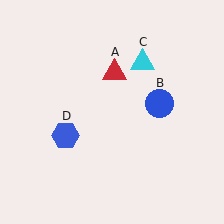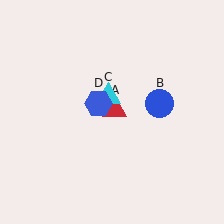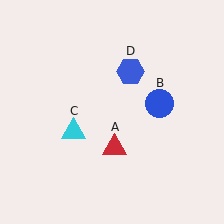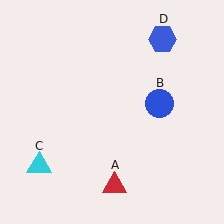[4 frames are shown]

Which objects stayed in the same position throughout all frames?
Blue circle (object B) remained stationary.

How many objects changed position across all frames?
3 objects changed position: red triangle (object A), cyan triangle (object C), blue hexagon (object D).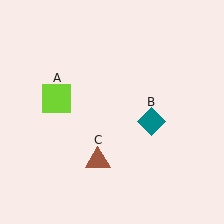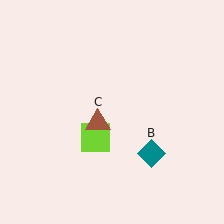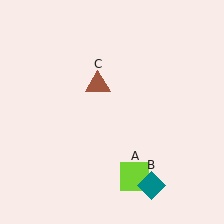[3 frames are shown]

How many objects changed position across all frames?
3 objects changed position: lime square (object A), teal diamond (object B), brown triangle (object C).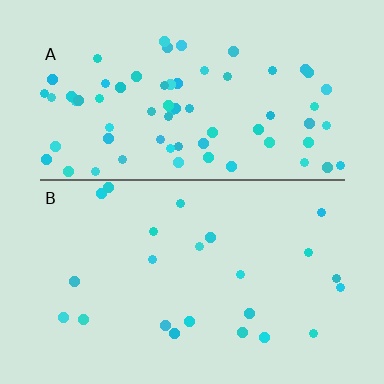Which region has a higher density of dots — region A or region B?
A (the top).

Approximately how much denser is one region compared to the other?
Approximately 3.0× — region A over region B.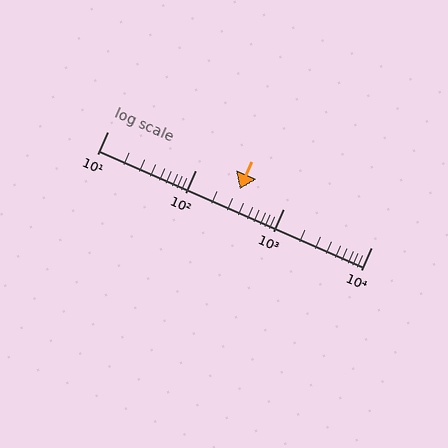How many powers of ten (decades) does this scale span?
The scale spans 3 decades, from 10 to 10000.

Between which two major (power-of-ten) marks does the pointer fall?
The pointer is between 100 and 1000.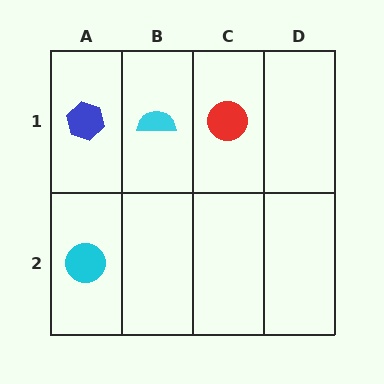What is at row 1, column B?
A cyan semicircle.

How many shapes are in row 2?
1 shape.